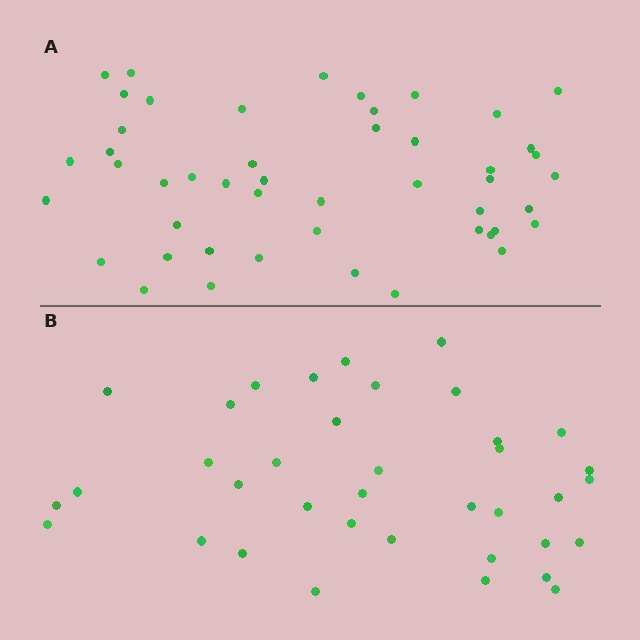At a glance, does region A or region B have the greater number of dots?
Region A (the top region) has more dots.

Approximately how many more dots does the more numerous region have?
Region A has roughly 12 or so more dots than region B.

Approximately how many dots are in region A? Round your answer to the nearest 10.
About 50 dots. (The exact count is 48, which rounds to 50.)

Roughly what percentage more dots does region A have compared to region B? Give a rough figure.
About 30% more.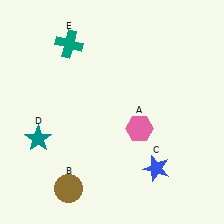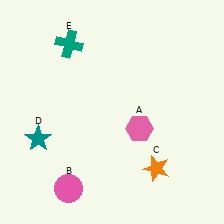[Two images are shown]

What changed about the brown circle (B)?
In Image 1, B is brown. In Image 2, it changed to pink.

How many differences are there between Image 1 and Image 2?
There are 2 differences between the two images.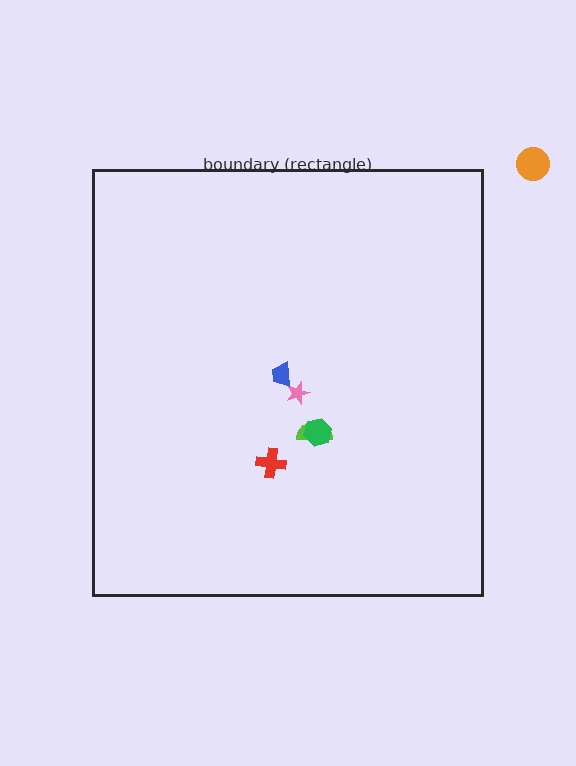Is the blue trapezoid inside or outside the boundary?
Inside.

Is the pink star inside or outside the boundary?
Inside.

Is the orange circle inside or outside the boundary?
Outside.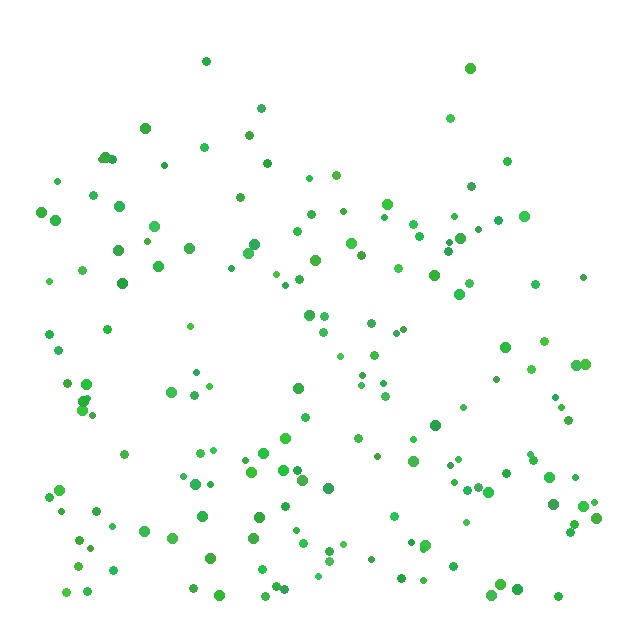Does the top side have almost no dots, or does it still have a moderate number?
Still a moderate number, just noticeably fewer than the bottom.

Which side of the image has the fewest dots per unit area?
The top.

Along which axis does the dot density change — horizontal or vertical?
Vertical.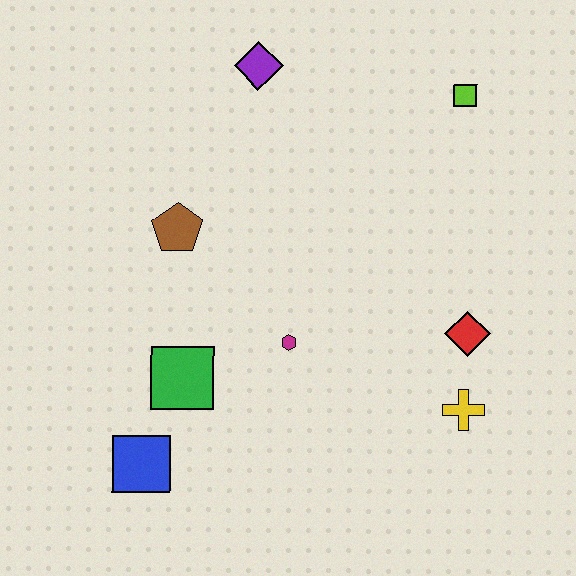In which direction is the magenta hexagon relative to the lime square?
The magenta hexagon is below the lime square.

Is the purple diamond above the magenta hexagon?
Yes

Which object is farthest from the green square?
The lime square is farthest from the green square.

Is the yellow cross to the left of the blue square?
No